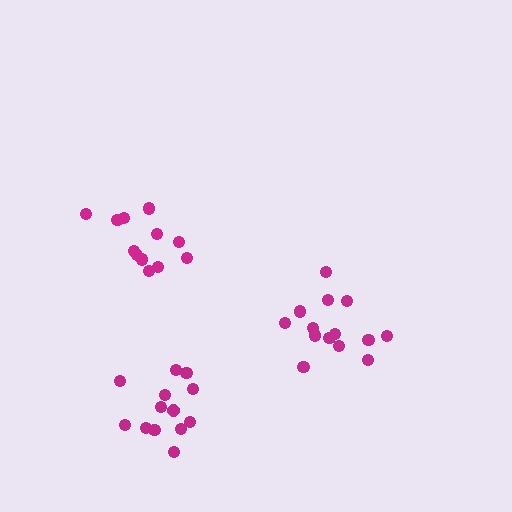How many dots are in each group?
Group 1: 12 dots, Group 2: 13 dots, Group 3: 14 dots (39 total).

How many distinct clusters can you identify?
There are 3 distinct clusters.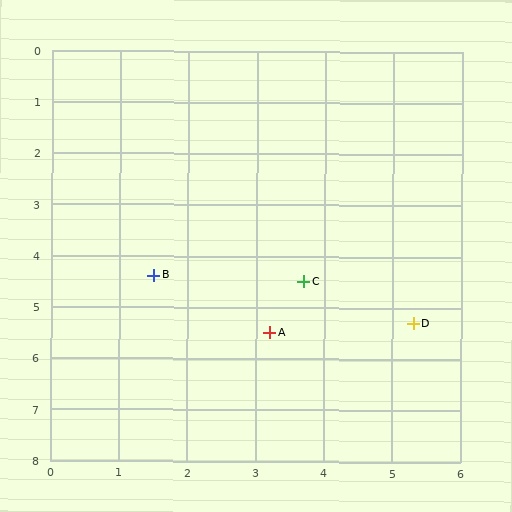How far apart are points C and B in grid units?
Points C and B are about 2.2 grid units apart.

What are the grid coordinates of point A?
Point A is at approximately (3.2, 5.5).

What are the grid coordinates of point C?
Point C is at approximately (3.7, 4.5).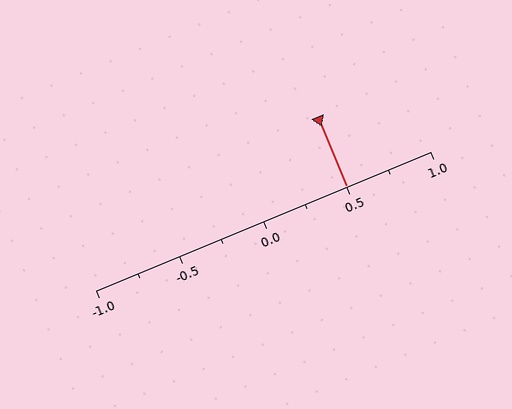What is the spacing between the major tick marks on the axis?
The major ticks are spaced 0.5 apart.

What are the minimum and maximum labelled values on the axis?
The axis runs from -1.0 to 1.0.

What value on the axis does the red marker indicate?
The marker indicates approximately 0.5.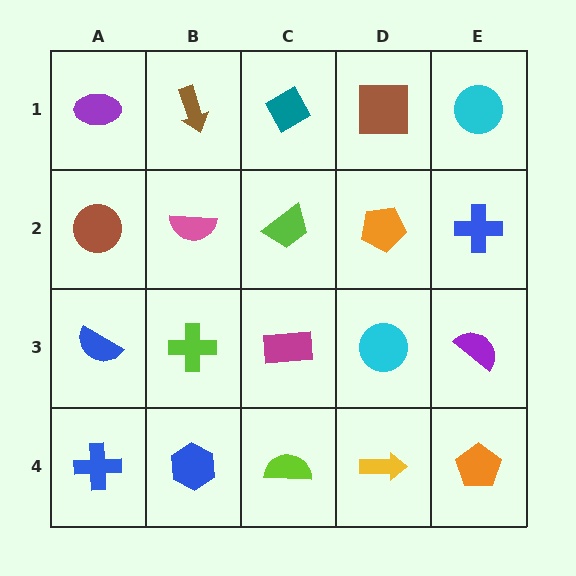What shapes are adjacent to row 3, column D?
An orange pentagon (row 2, column D), a yellow arrow (row 4, column D), a magenta rectangle (row 3, column C), a purple semicircle (row 3, column E).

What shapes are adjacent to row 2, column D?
A brown square (row 1, column D), a cyan circle (row 3, column D), a lime trapezoid (row 2, column C), a blue cross (row 2, column E).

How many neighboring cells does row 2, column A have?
3.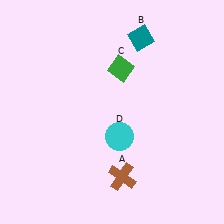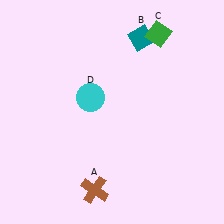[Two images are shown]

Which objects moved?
The objects that moved are: the brown cross (A), the green diamond (C), the cyan circle (D).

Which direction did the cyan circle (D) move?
The cyan circle (D) moved up.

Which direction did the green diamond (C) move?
The green diamond (C) moved right.